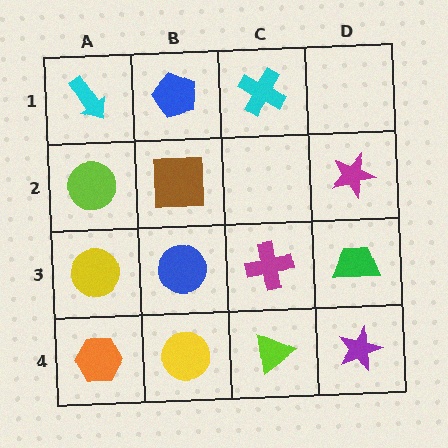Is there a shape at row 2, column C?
No, that cell is empty.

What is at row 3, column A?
A yellow circle.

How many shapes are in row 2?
3 shapes.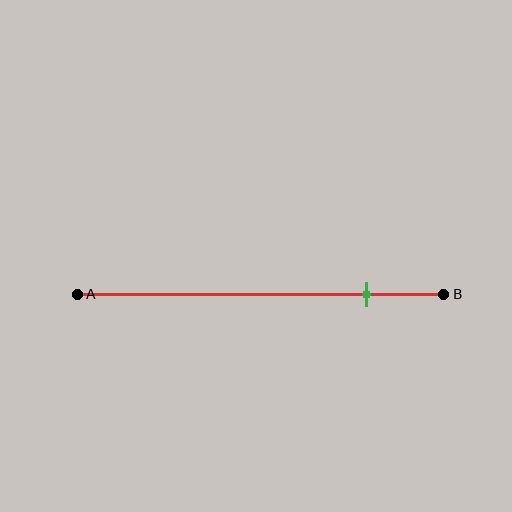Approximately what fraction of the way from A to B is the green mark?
The green mark is approximately 80% of the way from A to B.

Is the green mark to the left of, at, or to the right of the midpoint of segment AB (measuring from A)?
The green mark is to the right of the midpoint of segment AB.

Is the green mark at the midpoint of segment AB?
No, the mark is at about 80% from A, not at the 50% midpoint.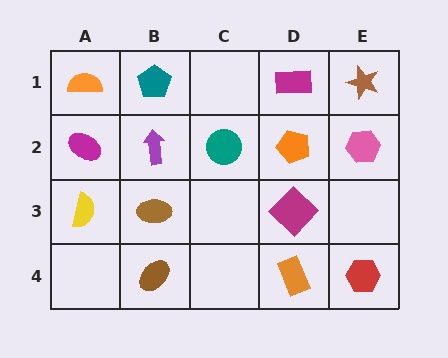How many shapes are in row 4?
3 shapes.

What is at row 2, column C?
A teal circle.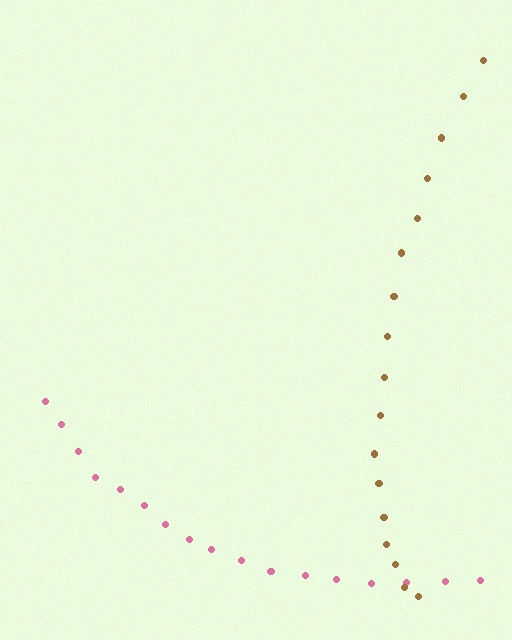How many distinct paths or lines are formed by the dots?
There are 2 distinct paths.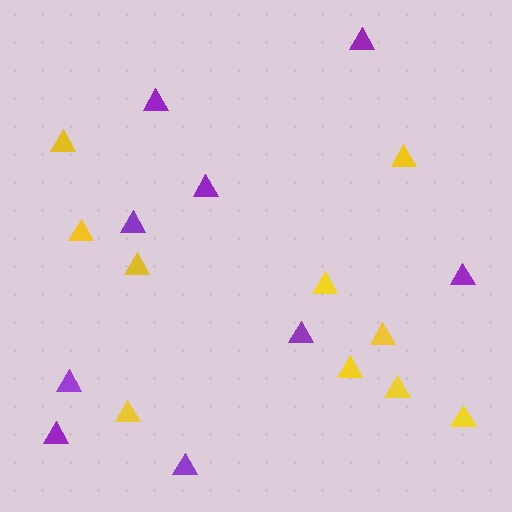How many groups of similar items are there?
There are 2 groups: one group of purple triangles (9) and one group of yellow triangles (10).